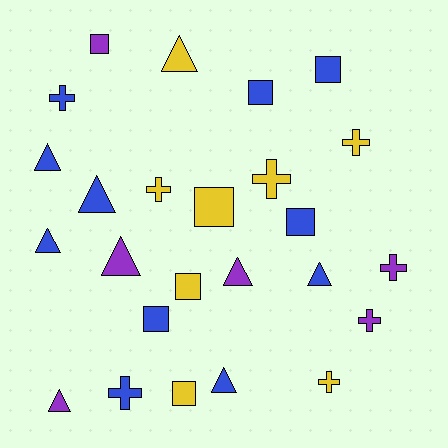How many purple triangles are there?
There are 3 purple triangles.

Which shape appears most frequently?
Triangle, with 9 objects.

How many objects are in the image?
There are 25 objects.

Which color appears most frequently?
Blue, with 11 objects.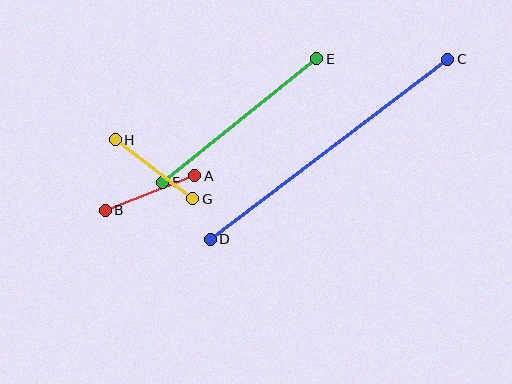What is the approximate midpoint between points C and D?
The midpoint is at approximately (329, 149) pixels.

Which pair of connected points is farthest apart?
Points C and D are farthest apart.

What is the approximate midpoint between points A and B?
The midpoint is at approximately (150, 193) pixels.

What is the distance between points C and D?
The distance is approximately 298 pixels.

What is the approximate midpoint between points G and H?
The midpoint is at approximately (154, 169) pixels.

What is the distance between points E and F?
The distance is approximately 197 pixels.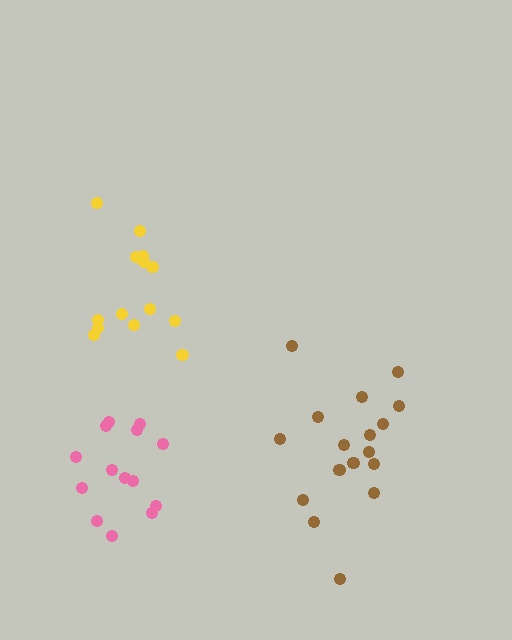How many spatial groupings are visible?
There are 3 spatial groupings.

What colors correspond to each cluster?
The clusters are colored: brown, yellow, pink.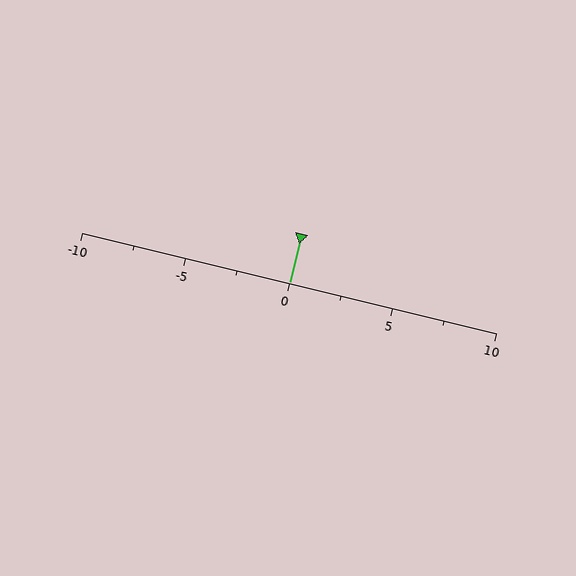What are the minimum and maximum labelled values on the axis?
The axis runs from -10 to 10.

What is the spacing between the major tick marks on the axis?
The major ticks are spaced 5 apart.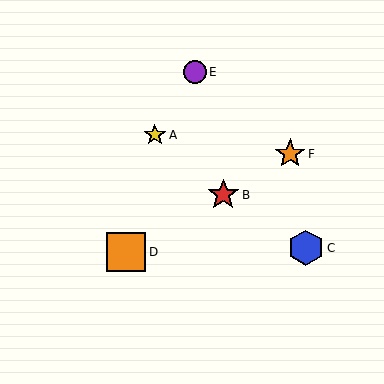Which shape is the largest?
The orange square (labeled D) is the largest.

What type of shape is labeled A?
Shape A is a yellow star.